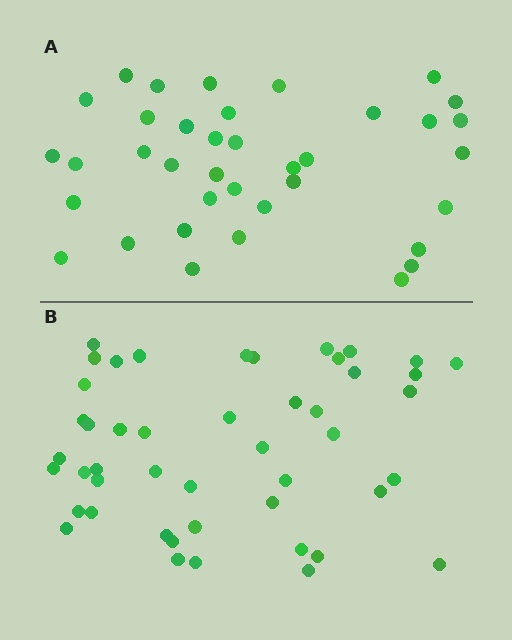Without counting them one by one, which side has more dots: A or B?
Region B (the bottom region) has more dots.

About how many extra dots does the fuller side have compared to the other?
Region B has roughly 10 or so more dots than region A.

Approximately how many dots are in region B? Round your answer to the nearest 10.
About 50 dots. (The exact count is 47, which rounds to 50.)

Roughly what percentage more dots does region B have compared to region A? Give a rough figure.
About 25% more.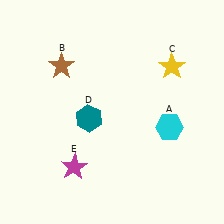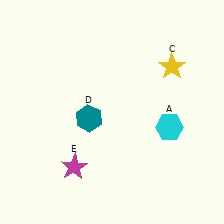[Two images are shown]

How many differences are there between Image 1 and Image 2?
There is 1 difference between the two images.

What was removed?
The brown star (B) was removed in Image 2.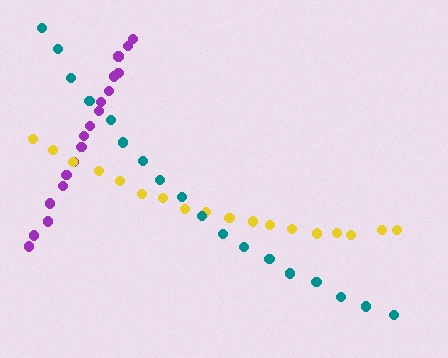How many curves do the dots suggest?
There are 3 distinct paths.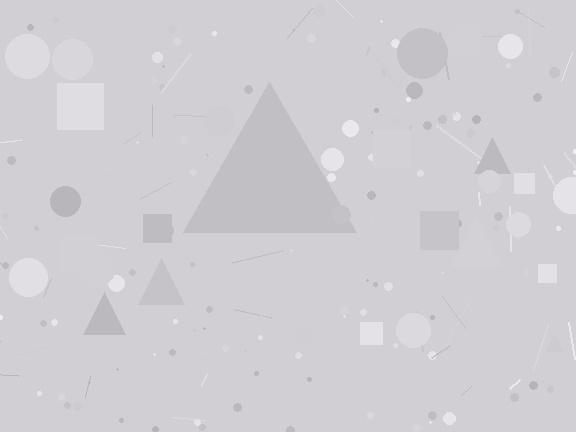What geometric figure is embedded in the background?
A triangle is embedded in the background.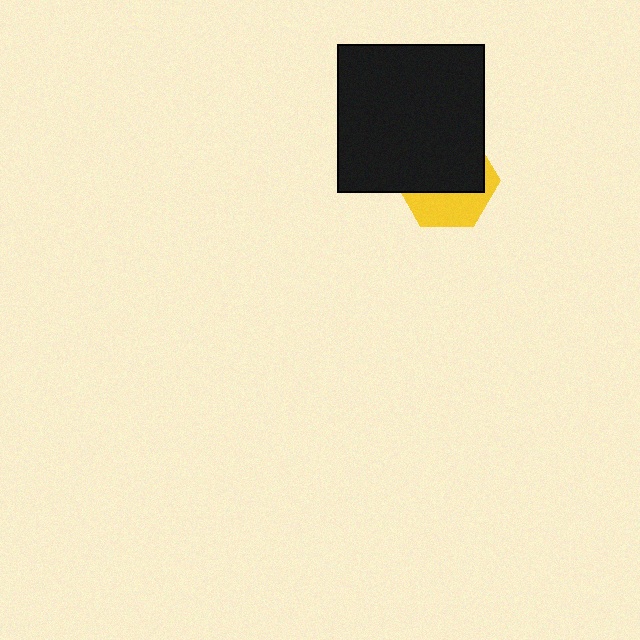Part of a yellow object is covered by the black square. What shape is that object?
It is a hexagon.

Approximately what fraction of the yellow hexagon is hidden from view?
Roughly 62% of the yellow hexagon is hidden behind the black square.